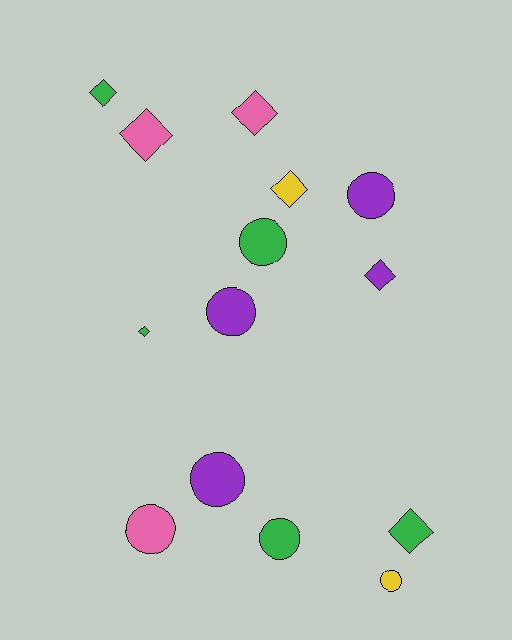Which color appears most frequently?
Green, with 5 objects.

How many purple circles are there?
There are 3 purple circles.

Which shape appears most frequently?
Diamond, with 7 objects.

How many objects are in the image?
There are 14 objects.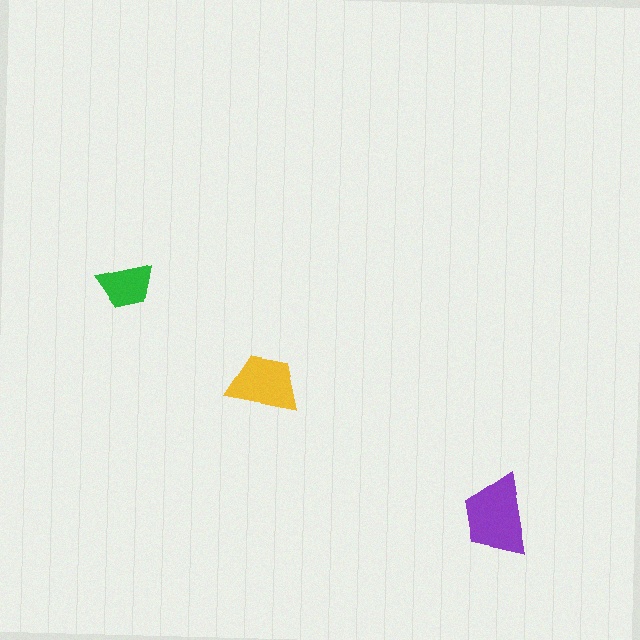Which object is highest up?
The green trapezoid is topmost.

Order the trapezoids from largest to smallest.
the purple one, the yellow one, the green one.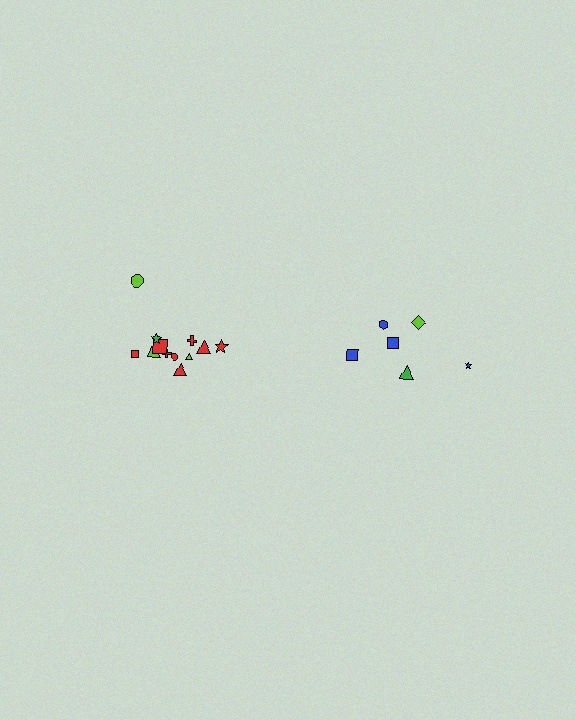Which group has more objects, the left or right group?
The left group.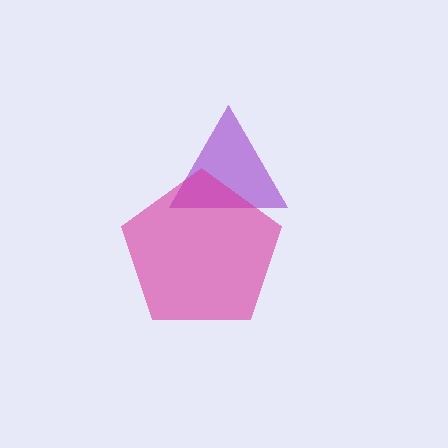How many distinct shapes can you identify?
There are 2 distinct shapes: a purple triangle, a magenta pentagon.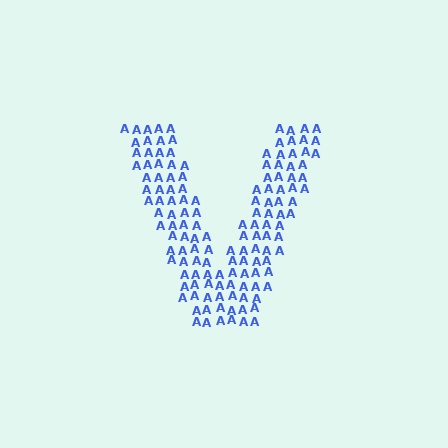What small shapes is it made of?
It is made of small letter A's.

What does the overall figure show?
The overall figure shows the letter V.